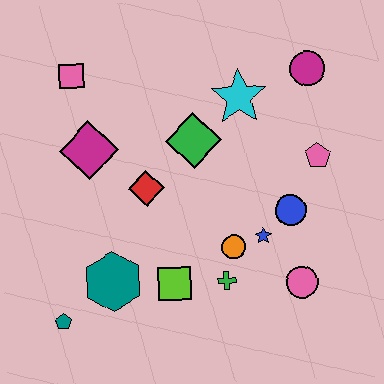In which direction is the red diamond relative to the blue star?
The red diamond is to the left of the blue star.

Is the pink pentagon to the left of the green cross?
No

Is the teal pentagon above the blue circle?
No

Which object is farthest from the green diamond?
The teal pentagon is farthest from the green diamond.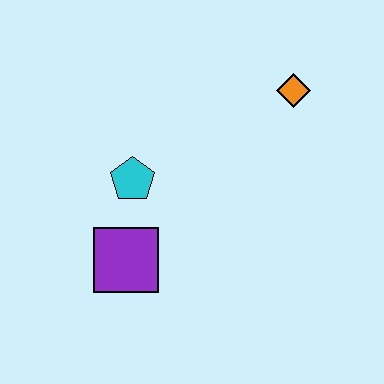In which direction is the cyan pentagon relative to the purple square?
The cyan pentagon is above the purple square.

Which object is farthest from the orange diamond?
The purple square is farthest from the orange diamond.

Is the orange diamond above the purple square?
Yes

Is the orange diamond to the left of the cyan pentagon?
No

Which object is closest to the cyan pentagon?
The purple square is closest to the cyan pentagon.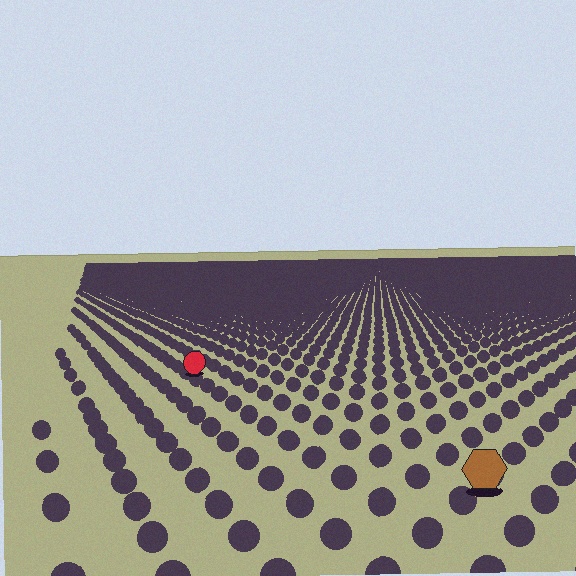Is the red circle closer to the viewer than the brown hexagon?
No. The brown hexagon is closer — you can tell from the texture gradient: the ground texture is coarser near it.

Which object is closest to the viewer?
The brown hexagon is closest. The texture marks near it are larger and more spread out.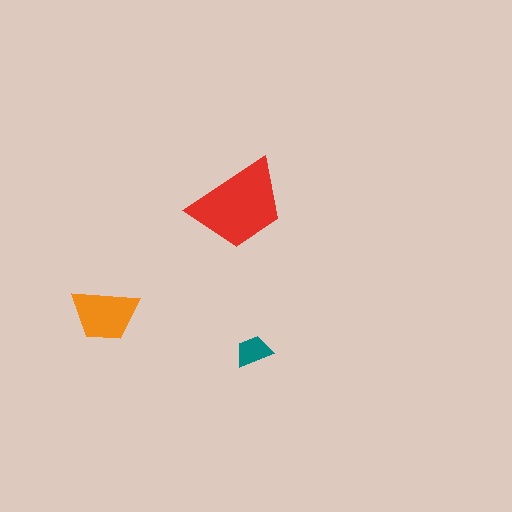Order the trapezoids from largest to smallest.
the red one, the orange one, the teal one.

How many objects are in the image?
There are 3 objects in the image.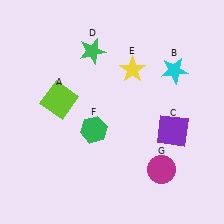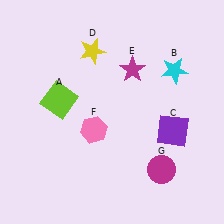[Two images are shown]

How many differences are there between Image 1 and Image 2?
There are 3 differences between the two images.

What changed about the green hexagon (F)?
In Image 1, F is green. In Image 2, it changed to pink.